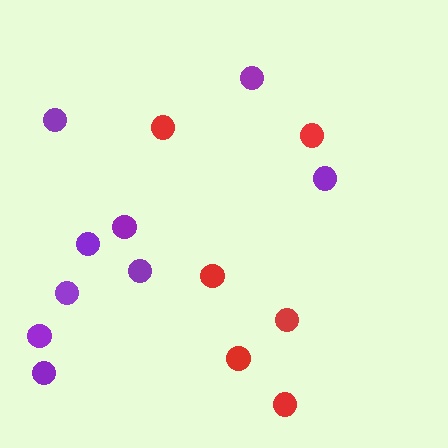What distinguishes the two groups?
There are 2 groups: one group of red circles (6) and one group of purple circles (9).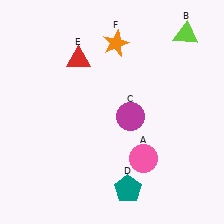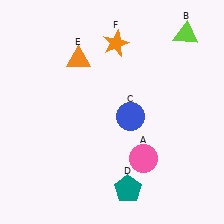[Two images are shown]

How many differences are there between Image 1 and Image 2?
There are 2 differences between the two images.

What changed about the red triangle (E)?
In Image 1, E is red. In Image 2, it changed to orange.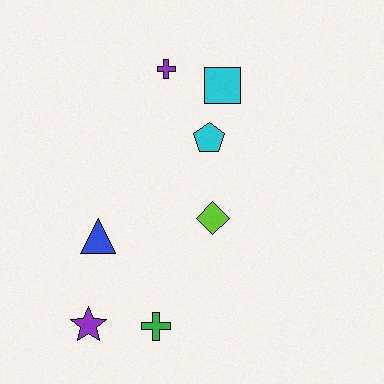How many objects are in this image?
There are 7 objects.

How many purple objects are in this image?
There are 2 purple objects.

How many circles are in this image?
There are no circles.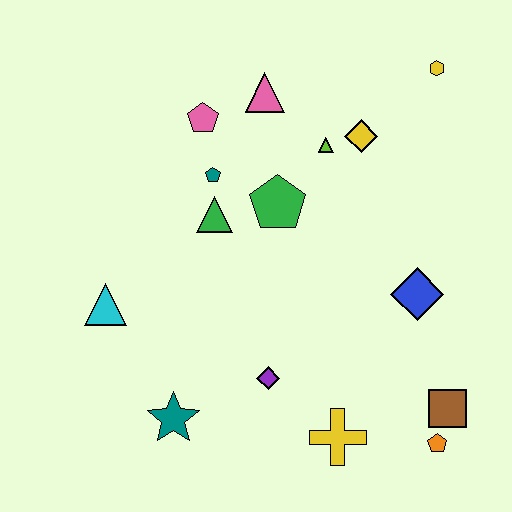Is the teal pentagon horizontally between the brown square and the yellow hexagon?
No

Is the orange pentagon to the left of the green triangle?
No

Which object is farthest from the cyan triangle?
The yellow hexagon is farthest from the cyan triangle.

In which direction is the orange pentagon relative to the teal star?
The orange pentagon is to the right of the teal star.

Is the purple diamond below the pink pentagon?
Yes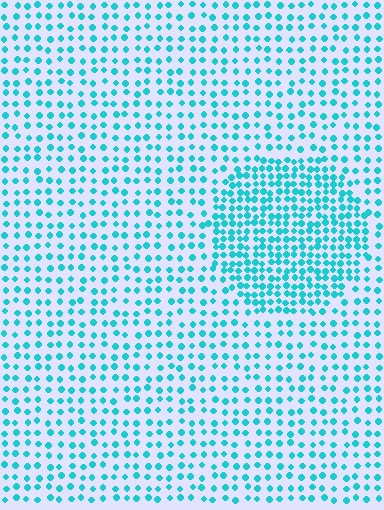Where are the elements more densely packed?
The elements are more densely packed inside the circle boundary.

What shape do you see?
I see a circle.